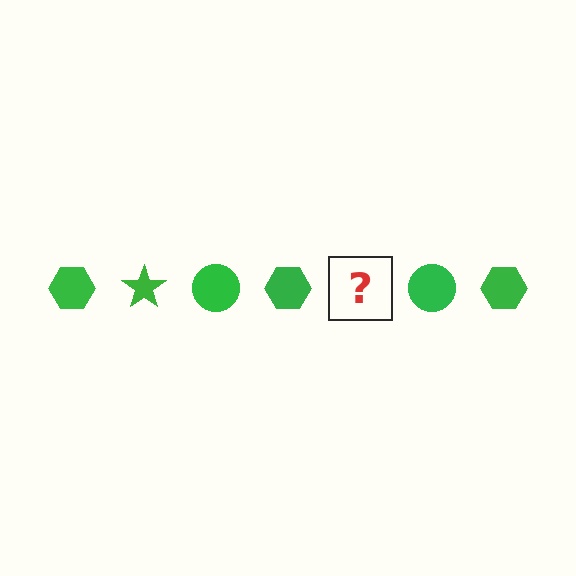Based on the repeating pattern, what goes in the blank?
The blank should be a green star.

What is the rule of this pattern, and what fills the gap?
The rule is that the pattern cycles through hexagon, star, circle shapes in green. The gap should be filled with a green star.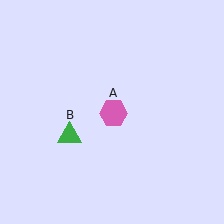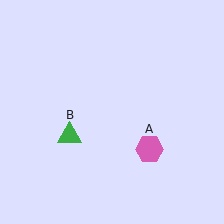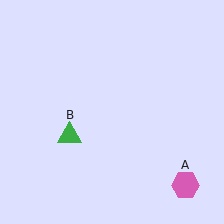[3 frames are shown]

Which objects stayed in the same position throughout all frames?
Green triangle (object B) remained stationary.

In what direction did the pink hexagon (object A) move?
The pink hexagon (object A) moved down and to the right.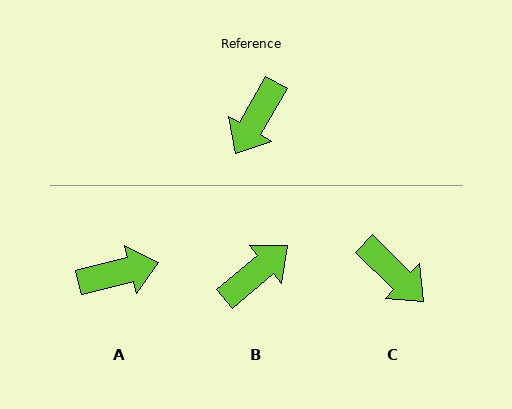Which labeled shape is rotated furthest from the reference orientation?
B, about 161 degrees away.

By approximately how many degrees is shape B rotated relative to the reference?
Approximately 161 degrees counter-clockwise.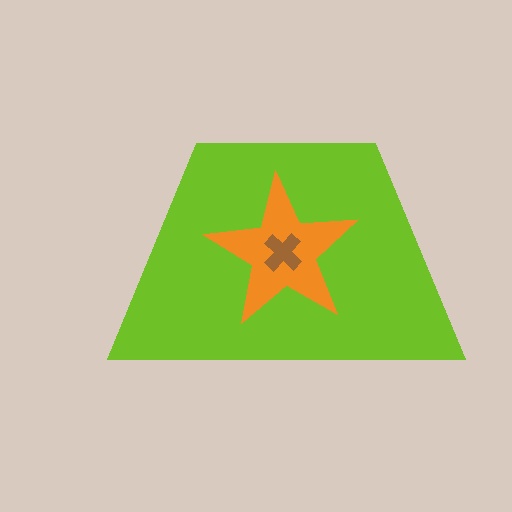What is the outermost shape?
The lime trapezoid.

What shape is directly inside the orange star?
The brown cross.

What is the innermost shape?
The brown cross.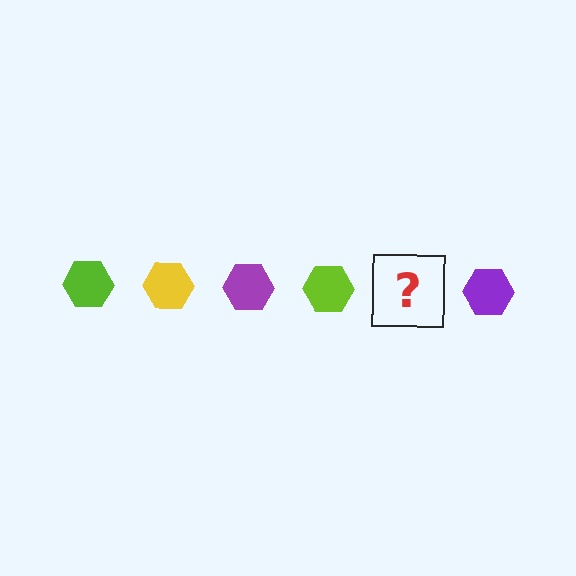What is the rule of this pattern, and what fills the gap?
The rule is that the pattern cycles through lime, yellow, purple hexagons. The gap should be filled with a yellow hexagon.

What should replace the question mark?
The question mark should be replaced with a yellow hexagon.